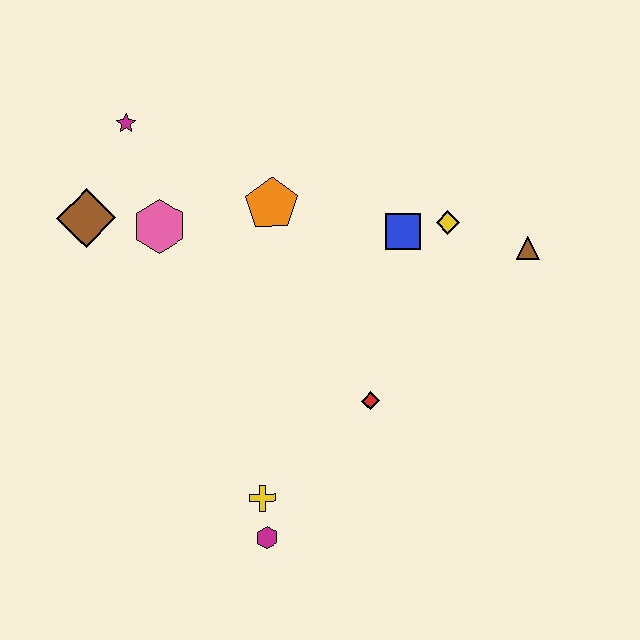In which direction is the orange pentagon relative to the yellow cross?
The orange pentagon is above the yellow cross.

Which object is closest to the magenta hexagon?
The yellow cross is closest to the magenta hexagon.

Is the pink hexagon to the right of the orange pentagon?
No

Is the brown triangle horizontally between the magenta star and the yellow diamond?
No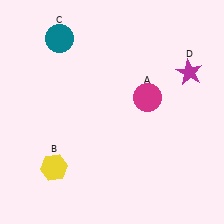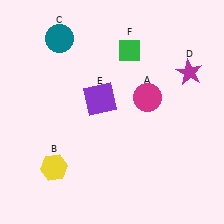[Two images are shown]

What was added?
A purple square (E), a green diamond (F) were added in Image 2.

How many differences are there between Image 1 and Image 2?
There are 2 differences between the two images.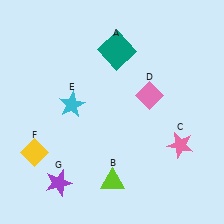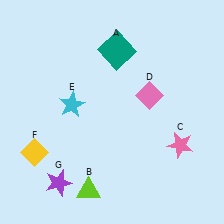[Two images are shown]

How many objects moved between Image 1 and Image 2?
1 object moved between the two images.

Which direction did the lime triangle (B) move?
The lime triangle (B) moved left.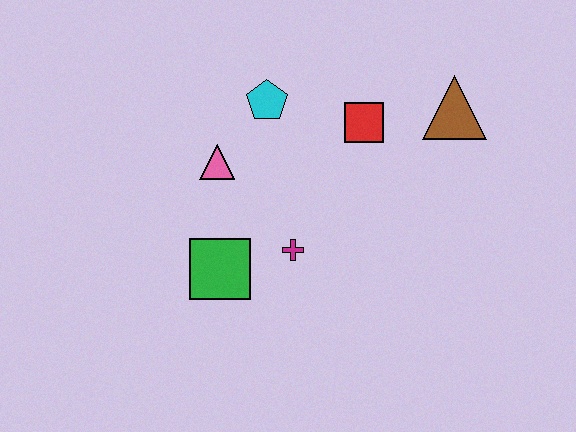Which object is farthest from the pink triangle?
The brown triangle is farthest from the pink triangle.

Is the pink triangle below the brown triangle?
Yes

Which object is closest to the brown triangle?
The red square is closest to the brown triangle.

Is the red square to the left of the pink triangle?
No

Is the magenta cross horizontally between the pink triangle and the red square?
Yes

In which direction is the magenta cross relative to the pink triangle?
The magenta cross is below the pink triangle.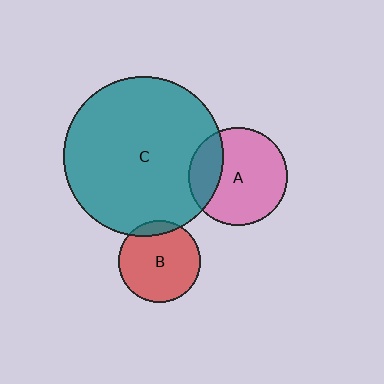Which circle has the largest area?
Circle C (teal).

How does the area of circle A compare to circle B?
Approximately 1.5 times.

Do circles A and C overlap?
Yes.